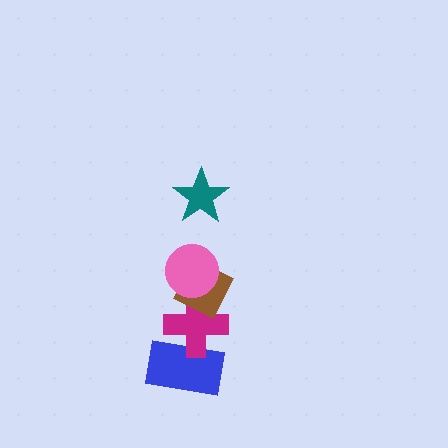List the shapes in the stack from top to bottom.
From top to bottom: the teal star, the pink circle, the brown diamond, the magenta cross, the blue rectangle.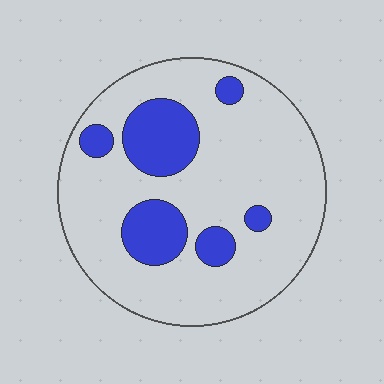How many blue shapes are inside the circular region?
6.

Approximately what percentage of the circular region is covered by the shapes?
Approximately 20%.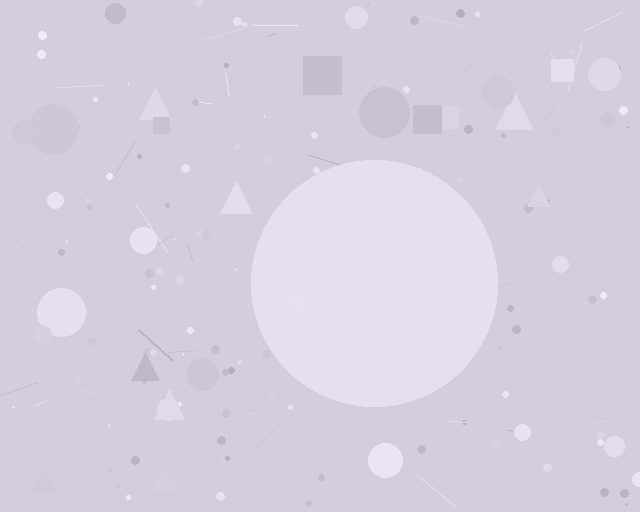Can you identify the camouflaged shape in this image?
The camouflaged shape is a circle.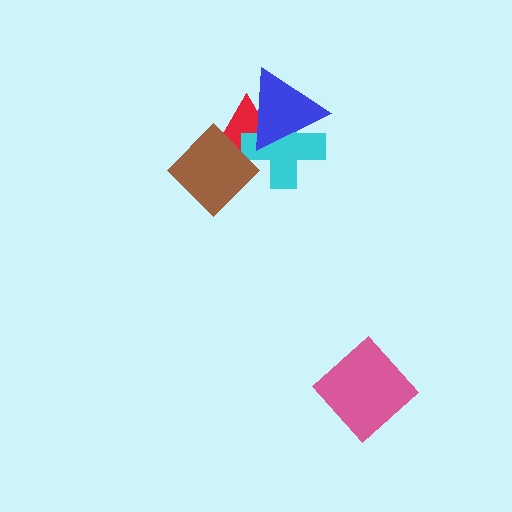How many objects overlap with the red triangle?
3 objects overlap with the red triangle.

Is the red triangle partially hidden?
Yes, it is partially covered by another shape.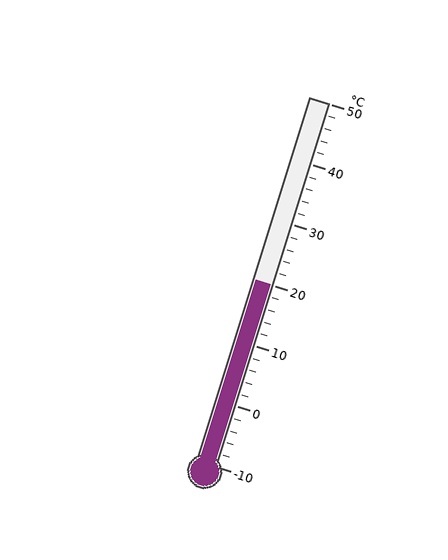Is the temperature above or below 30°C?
The temperature is below 30°C.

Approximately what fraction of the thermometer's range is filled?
The thermometer is filled to approximately 50% of its range.